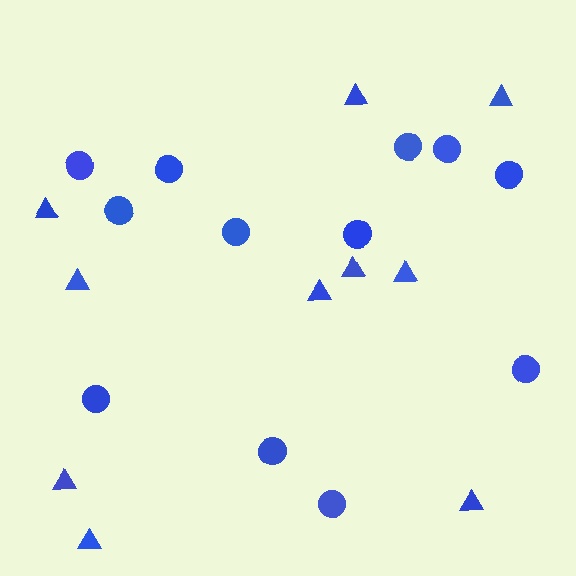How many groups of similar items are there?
There are 2 groups: one group of circles (12) and one group of triangles (10).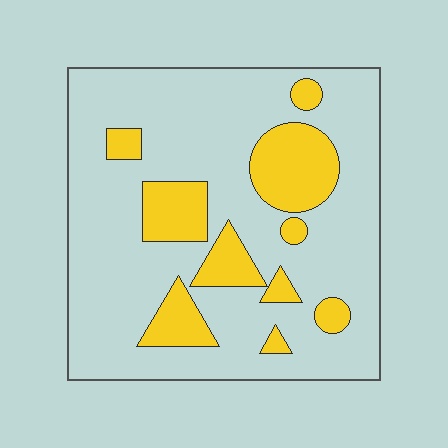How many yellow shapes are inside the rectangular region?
10.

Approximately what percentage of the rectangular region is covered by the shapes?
Approximately 20%.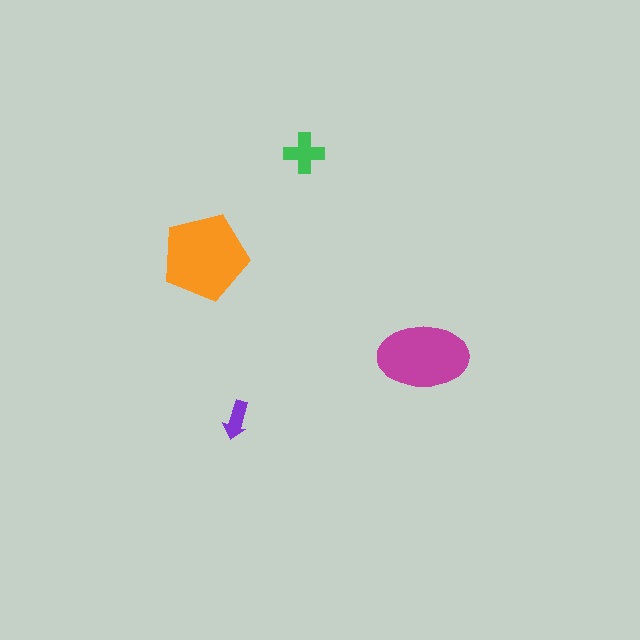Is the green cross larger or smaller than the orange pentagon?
Smaller.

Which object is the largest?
The orange pentagon.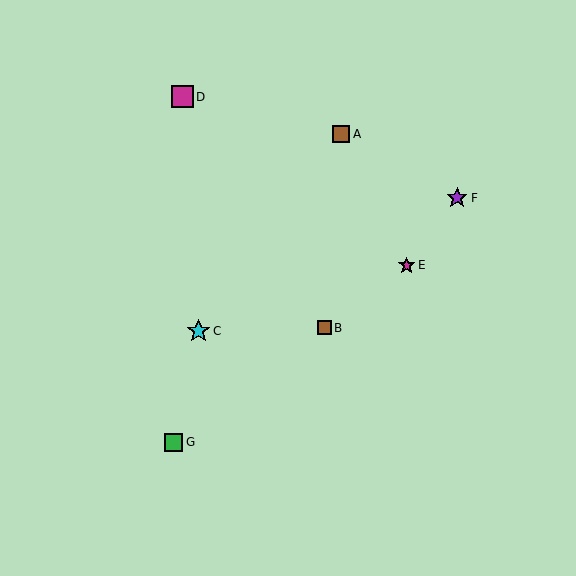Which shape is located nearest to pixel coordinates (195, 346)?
The cyan star (labeled C) at (199, 331) is nearest to that location.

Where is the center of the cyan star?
The center of the cyan star is at (199, 331).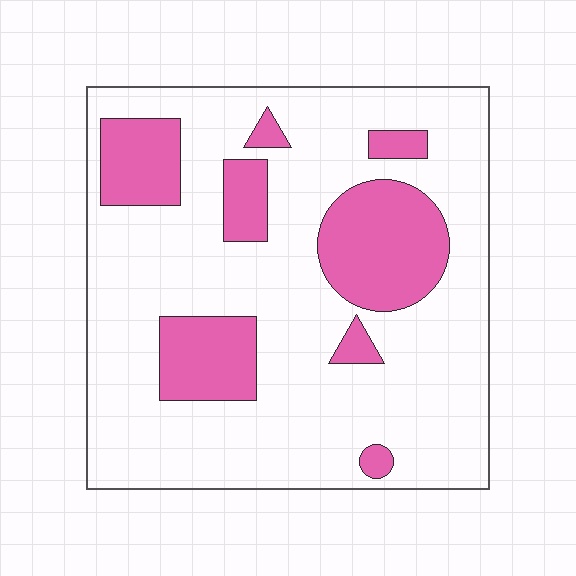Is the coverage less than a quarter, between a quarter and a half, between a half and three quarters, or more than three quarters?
Less than a quarter.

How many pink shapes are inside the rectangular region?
8.